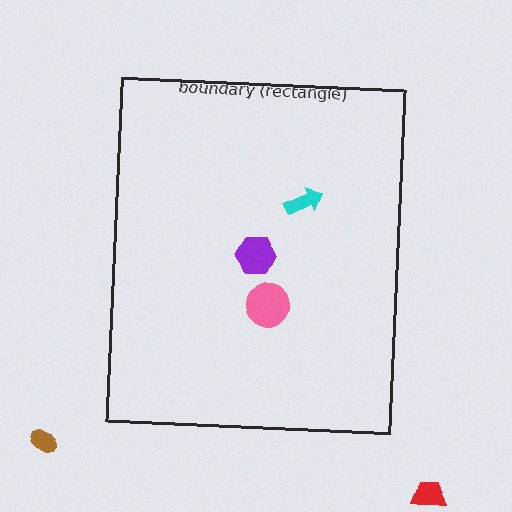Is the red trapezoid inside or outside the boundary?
Outside.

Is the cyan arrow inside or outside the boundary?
Inside.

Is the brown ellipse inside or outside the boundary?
Outside.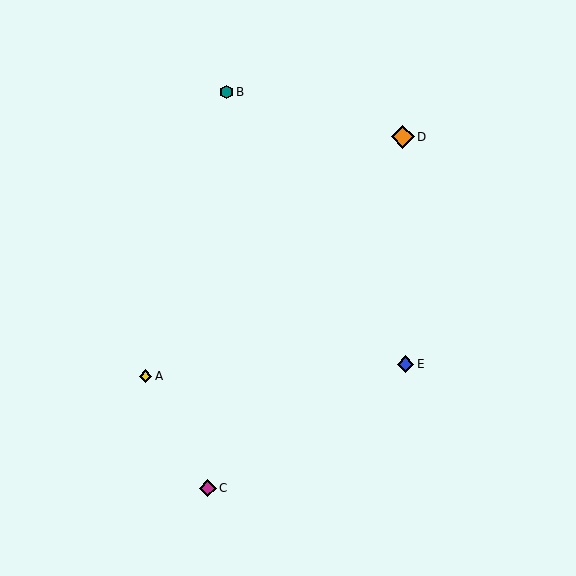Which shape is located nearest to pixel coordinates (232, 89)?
The teal hexagon (labeled B) at (227, 92) is nearest to that location.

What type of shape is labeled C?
Shape C is a magenta diamond.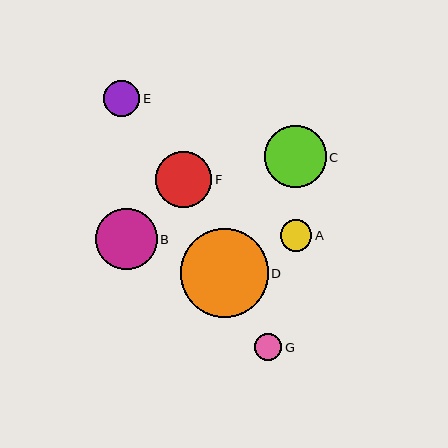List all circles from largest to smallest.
From largest to smallest: D, C, B, F, E, A, G.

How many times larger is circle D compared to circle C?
Circle D is approximately 1.4 times the size of circle C.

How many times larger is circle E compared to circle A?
Circle E is approximately 1.1 times the size of circle A.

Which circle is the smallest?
Circle G is the smallest with a size of approximately 27 pixels.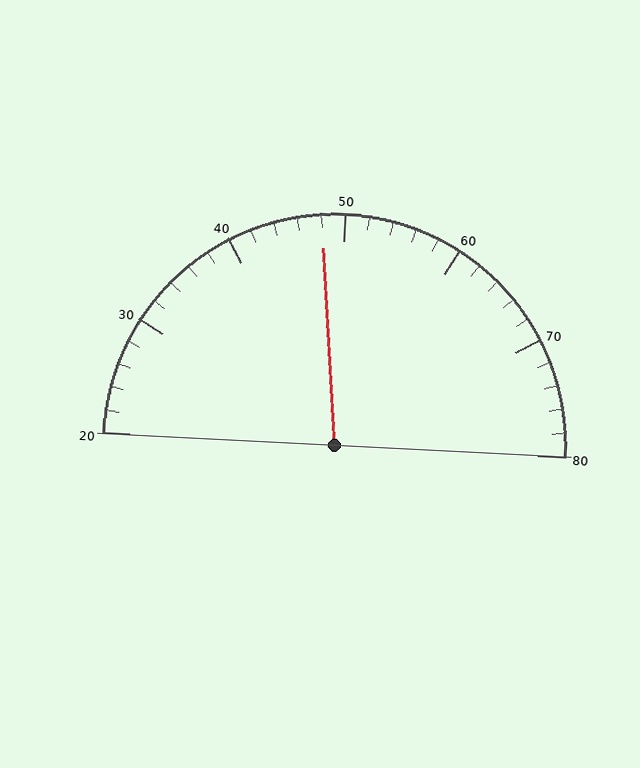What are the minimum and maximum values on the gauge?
The gauge ranges from 20 to 80.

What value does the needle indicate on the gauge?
The needle indicates approximately 48.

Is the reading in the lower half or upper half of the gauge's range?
The reading is in the lower half of the range (20 to 80).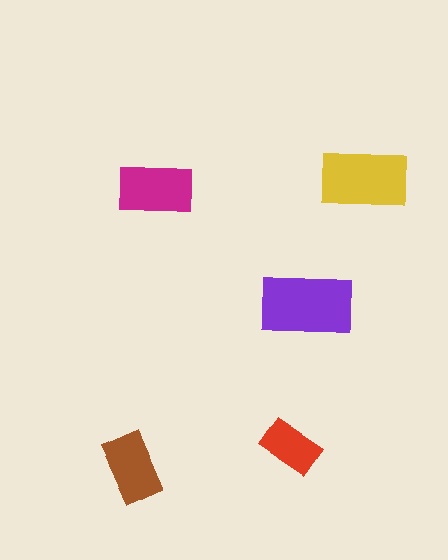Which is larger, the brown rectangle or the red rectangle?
The brown one.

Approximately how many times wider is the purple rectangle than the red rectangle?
About 1.5 times wider.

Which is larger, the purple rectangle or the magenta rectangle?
The purple one.